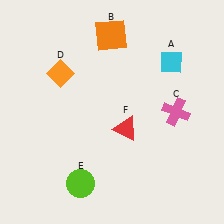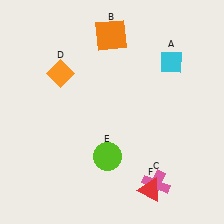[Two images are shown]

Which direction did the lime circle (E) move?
The lime circle (E) moved up.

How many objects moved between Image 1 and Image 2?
3 objects moved between the two images.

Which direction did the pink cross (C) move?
The pink cross (C) moved down.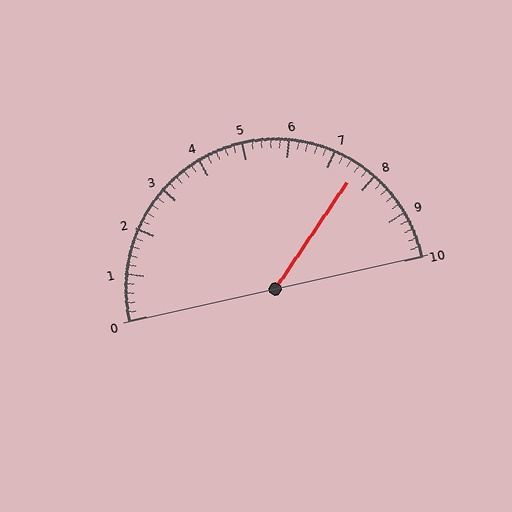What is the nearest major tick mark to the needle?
The nearest major tick mark is 8.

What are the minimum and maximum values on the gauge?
The gauge ranges from 0 to 10.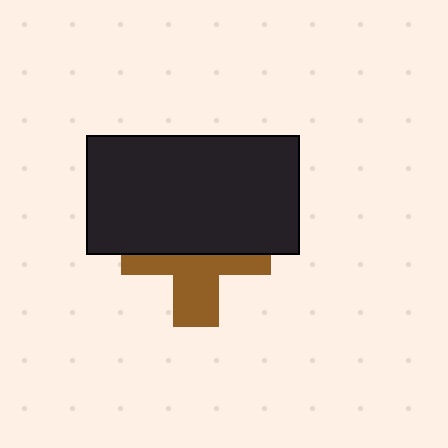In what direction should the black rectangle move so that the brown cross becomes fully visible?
The black rectangle should move up. That is the shortest direction to clear the overlap and leave the brown cross fully visible.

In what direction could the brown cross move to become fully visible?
The brown cross could move down. That would shift it out from behind the black rectangle entirely.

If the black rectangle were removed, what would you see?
You would see the complete brown cross.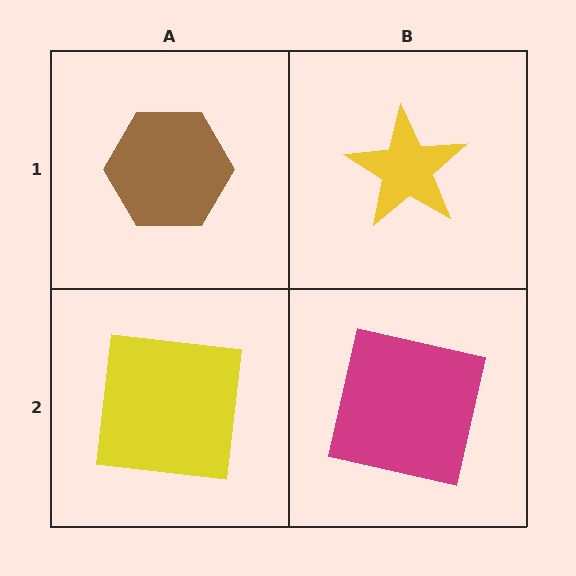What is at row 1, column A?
A brown hexagon.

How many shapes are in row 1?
2 shapes.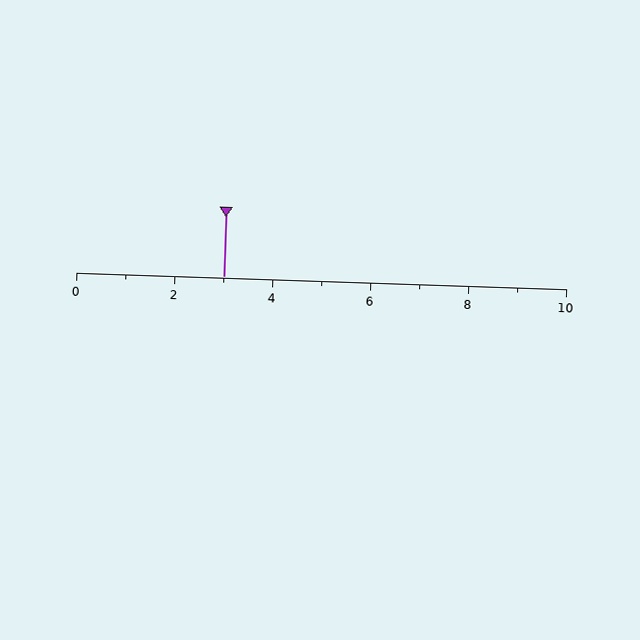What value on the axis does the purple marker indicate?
The marker indicates approximately 3.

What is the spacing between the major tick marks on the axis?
The major ticks are spaced 2 apart.